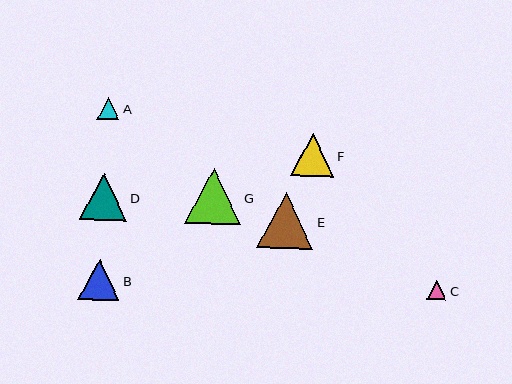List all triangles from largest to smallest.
From largest to smallest: E, G, D, F, B, A, C.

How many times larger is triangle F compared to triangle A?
Triangle F is approximately 1.9 times the size of triangle A.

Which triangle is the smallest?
Triangle C is the smallest with a size of approximately 19 pixels.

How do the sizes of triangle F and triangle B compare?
Triangle F and triangle B are approximately the same size.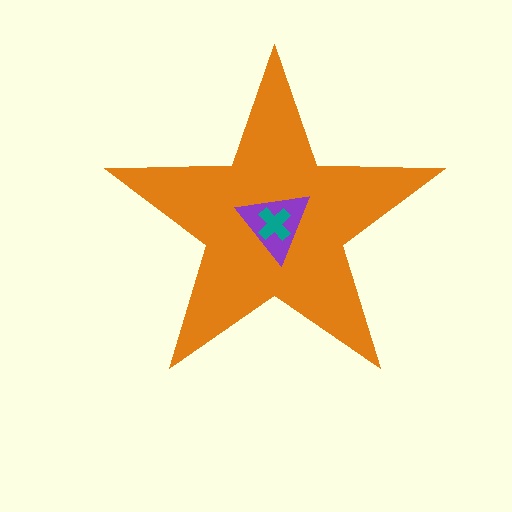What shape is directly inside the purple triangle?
The teal cross.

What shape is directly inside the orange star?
The purple triangle.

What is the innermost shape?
The teal cross.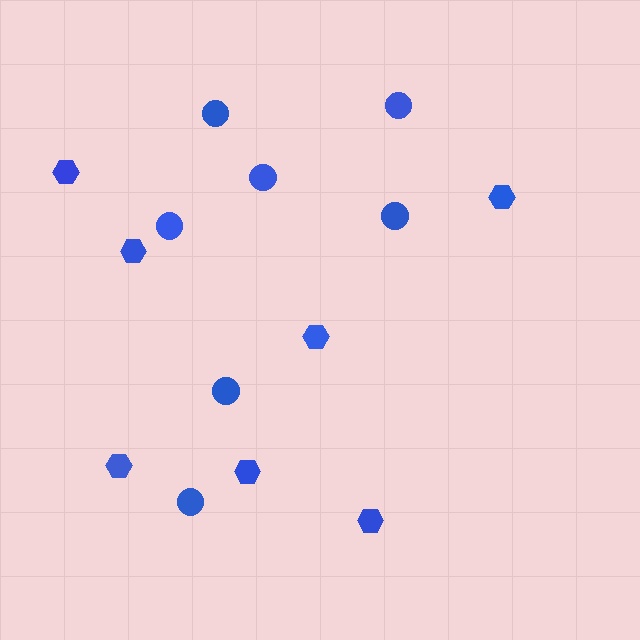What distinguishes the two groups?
There are 2 groups: one group of hexagons (7) and one group of circles (7).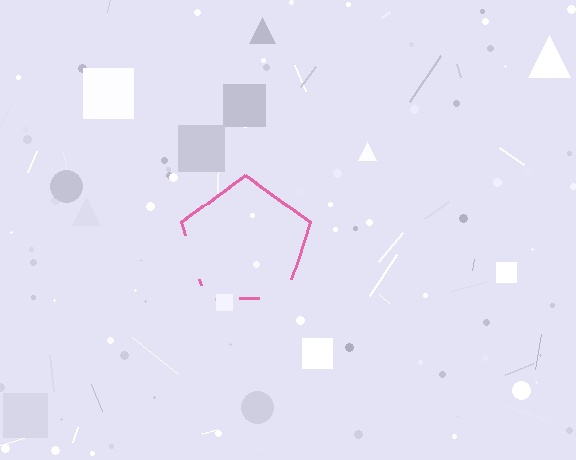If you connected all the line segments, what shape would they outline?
They would outline a pentagon.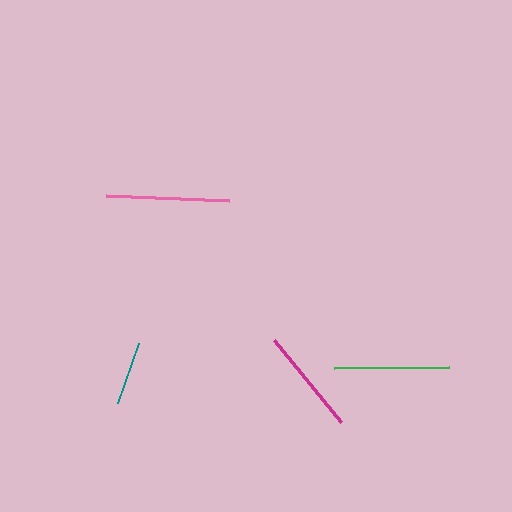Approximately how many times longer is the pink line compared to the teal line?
The pink line is approximately 1.9 times the length of the teal line.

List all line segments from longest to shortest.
From longest to shortest: pink, green, magenta, teal.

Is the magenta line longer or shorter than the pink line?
The pink line is longer than the magenta line.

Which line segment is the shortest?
The teal line is the shortest at approximately 64 pixels.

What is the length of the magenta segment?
The magenta segment is approximately 106 pixels long.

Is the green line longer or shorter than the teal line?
The green line is longer than the teal line.